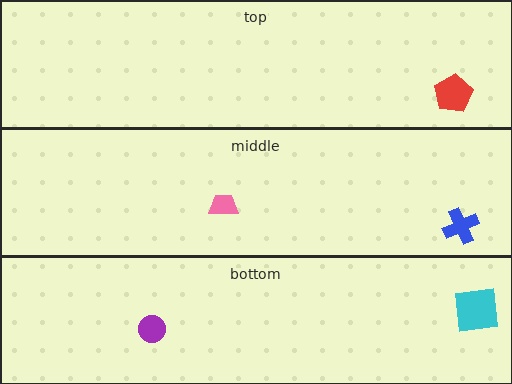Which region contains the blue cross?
The middle region.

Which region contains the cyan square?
The bottom region.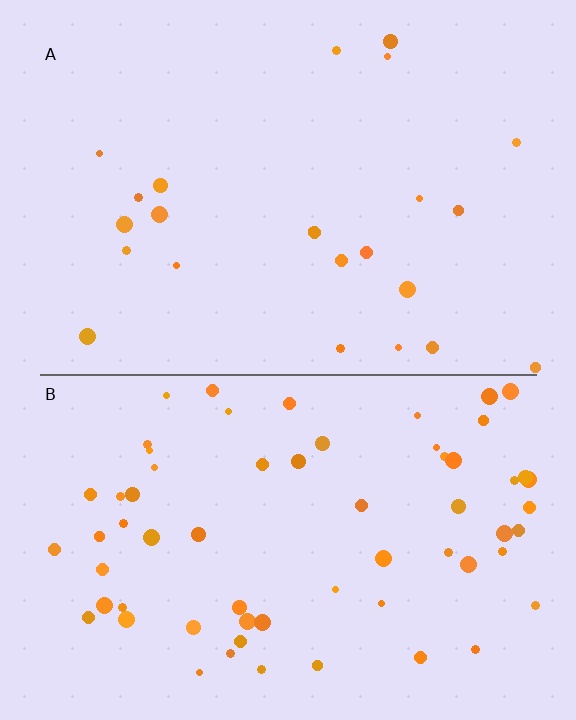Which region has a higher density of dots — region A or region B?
B (the bottom).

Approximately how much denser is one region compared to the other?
Approximately 2.7× — region B over region A.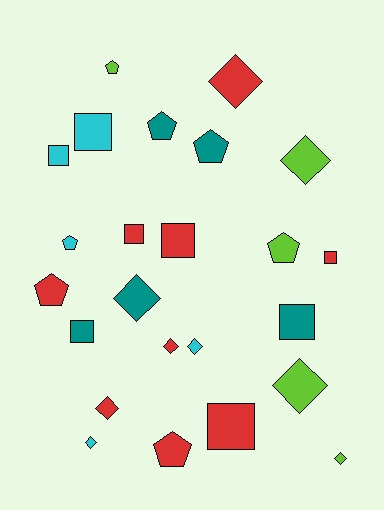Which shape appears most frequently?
Diamond, with 9 objects.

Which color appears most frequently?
Red, with 9 objects.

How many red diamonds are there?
There are 3 red diamonds.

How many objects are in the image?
There are 24 objects.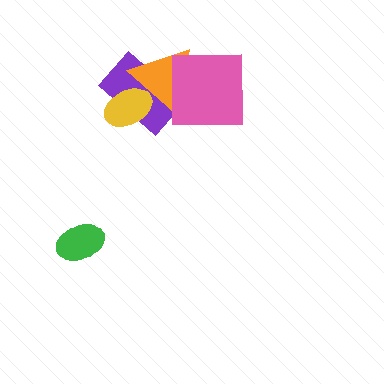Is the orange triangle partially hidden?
Yes, it is partially covered by another shape.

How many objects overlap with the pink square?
2 objects overlap with the pink square.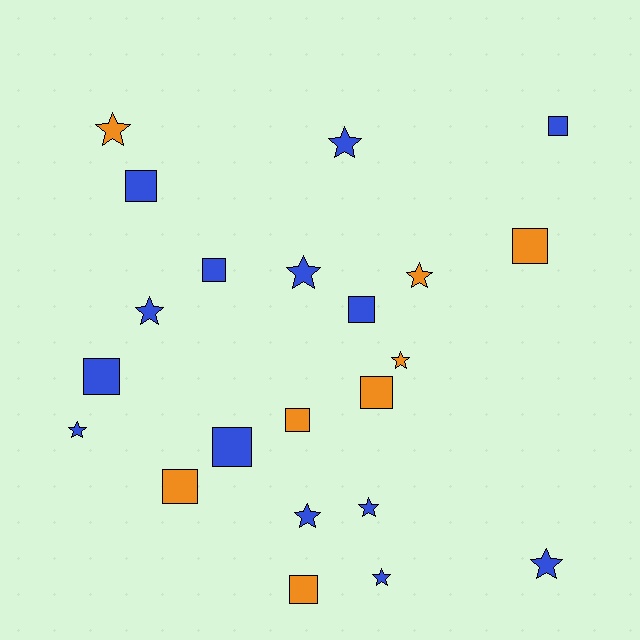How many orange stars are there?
There are 3 orange stars.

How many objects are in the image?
There are 22 objects.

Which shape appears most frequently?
Star, with 11 objects.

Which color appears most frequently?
Blue, with 14 objects.